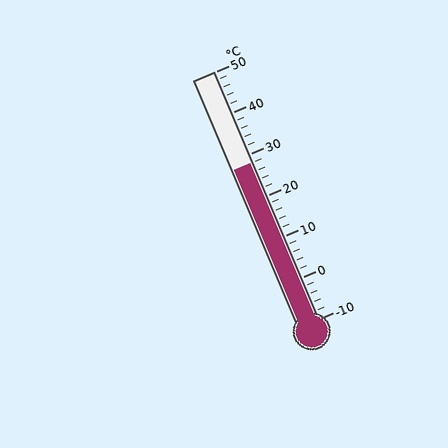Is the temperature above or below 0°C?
The temperature is above 0°C.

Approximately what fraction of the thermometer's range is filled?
The thermometer is filled to approximately 65% of its range.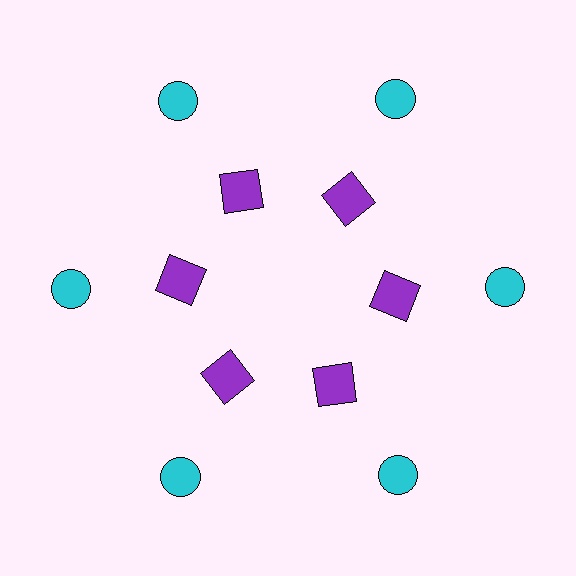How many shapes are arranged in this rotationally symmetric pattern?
There are 12 shapes, arranged in 6 groups of 2.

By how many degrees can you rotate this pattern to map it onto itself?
The pattern maps onto itself every 60 degrees of rotation.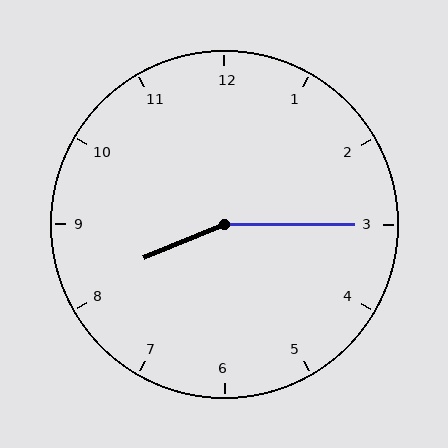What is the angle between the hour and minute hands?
Approximately 158 degrees.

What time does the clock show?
8:15.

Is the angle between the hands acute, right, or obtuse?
It is obtuse.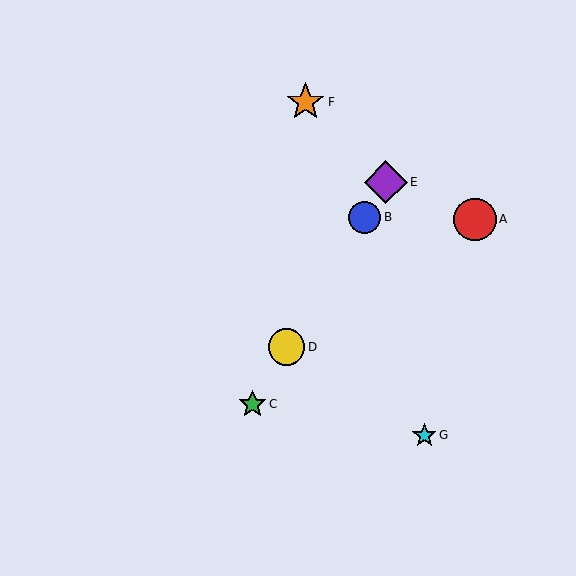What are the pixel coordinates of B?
Object B is at (365, 217).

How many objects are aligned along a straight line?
4 objects (B, C, D, E) are aligned along a straight line.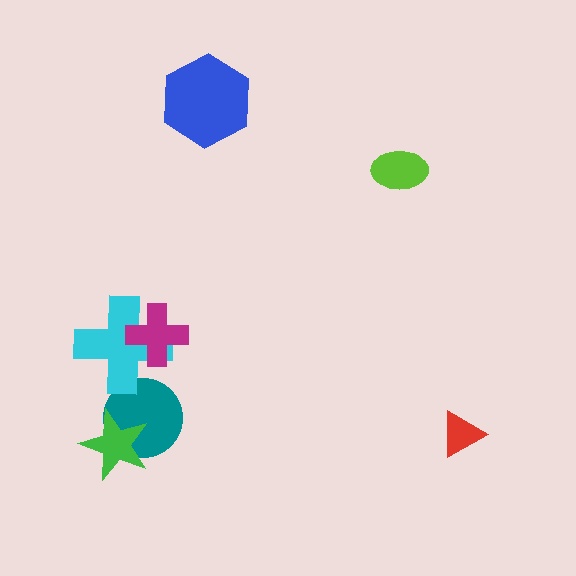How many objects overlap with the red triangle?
0 objects overlap with the red triangle.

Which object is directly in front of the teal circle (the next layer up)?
The cyan cross is directly in front of the teal circle.